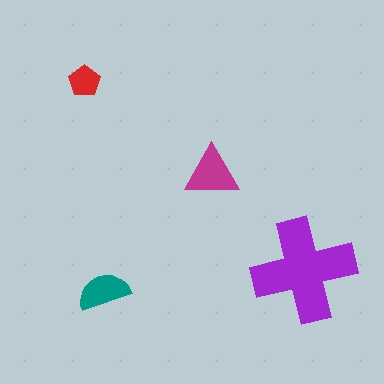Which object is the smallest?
The red pentagon.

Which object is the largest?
The purple cross.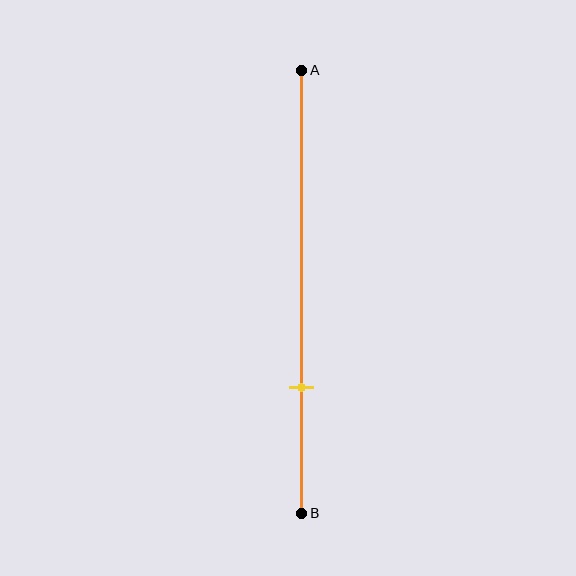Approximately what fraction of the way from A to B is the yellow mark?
The yellow mark is approximately 70% of the way from A to B.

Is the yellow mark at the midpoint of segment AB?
No, the mark is at about 70% from A, not at the 50% midpoint.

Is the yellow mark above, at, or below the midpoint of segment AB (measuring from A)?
The yellow mark is below the midpoint of segment AB.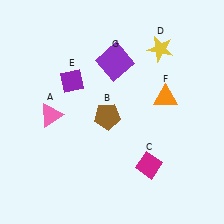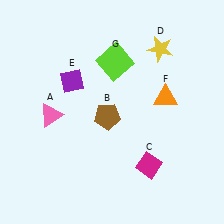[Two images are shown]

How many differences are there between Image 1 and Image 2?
There is 1 difference between the two images.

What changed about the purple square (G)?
In Image 1, G is purple. In Image 2, it changed to lime.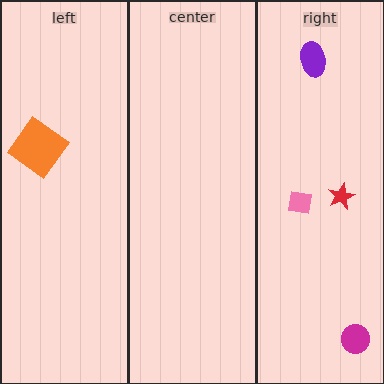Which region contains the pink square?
The right region.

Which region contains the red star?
The right region.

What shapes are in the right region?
The red star, the magenta circle, the pink square, the purple ellipse.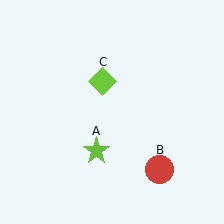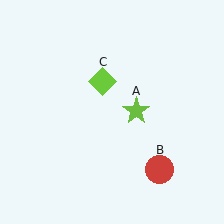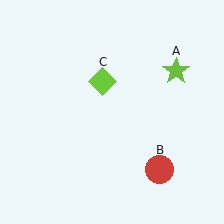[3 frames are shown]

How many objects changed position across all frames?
1 object changed position: lime star (object A).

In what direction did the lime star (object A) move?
The lime star (object A) moved up and to the right.